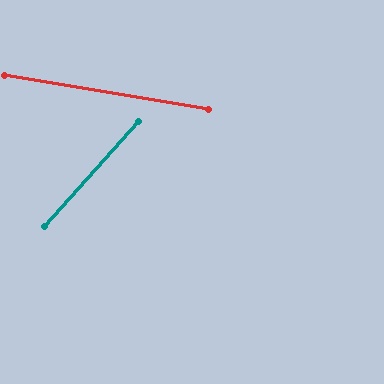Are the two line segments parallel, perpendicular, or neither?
Neither parallel nor perpendicular — they differ by about 58°.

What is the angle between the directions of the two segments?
Approximately 58 degrees.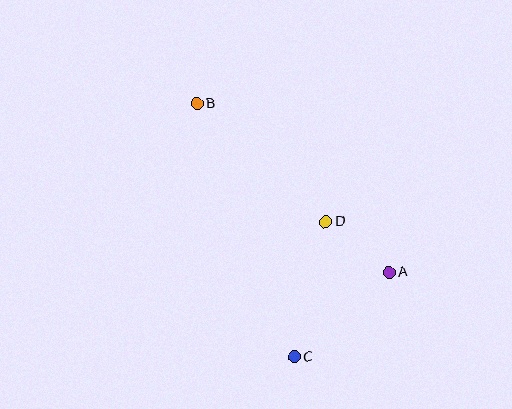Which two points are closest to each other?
Points A and D are closest to each other.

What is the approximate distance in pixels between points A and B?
The distance between A and B is approximately 255 pixels.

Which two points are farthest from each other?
Points B and C are farthest from each other.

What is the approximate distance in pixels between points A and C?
The distance between A and C is approximately 127 pixels.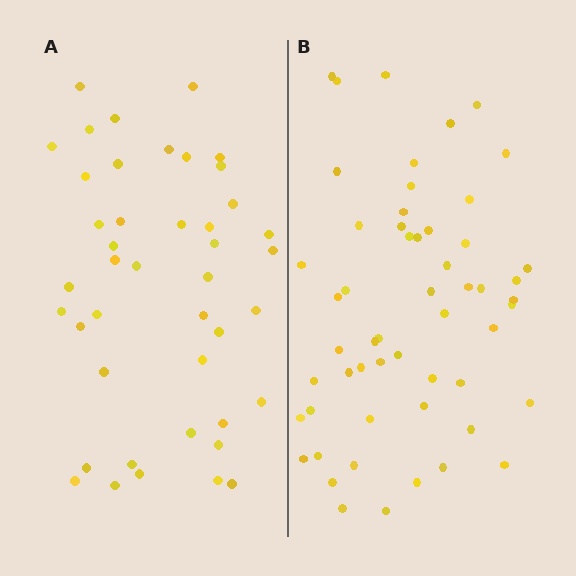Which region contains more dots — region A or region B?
Region B (the right region) has more dots.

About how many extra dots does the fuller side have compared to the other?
Region B has roughly 12 or so more dots than region A.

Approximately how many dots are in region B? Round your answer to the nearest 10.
About 60 dots. (The exact count is 55, which rounds to 60.)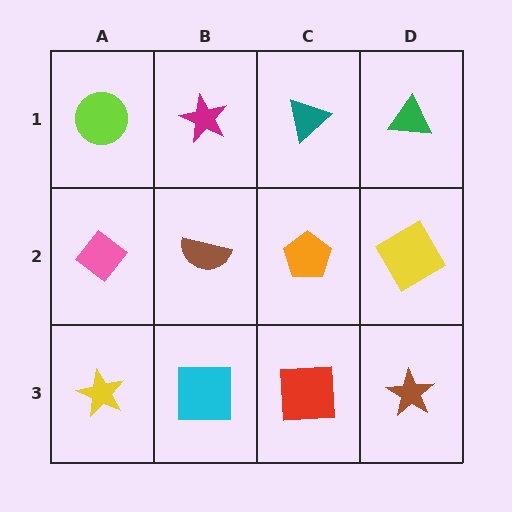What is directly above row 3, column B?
A brown semicircle.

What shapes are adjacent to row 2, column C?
A teal triangle (row 1, column C), a red square (row 3, column C), a brown semicircle (row 2, column B), a yellow diamond (row 2, column D).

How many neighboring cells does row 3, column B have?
3.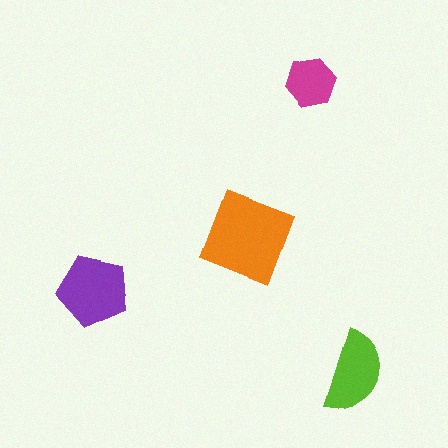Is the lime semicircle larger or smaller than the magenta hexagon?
Larger.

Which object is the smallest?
The magenta hexagon.